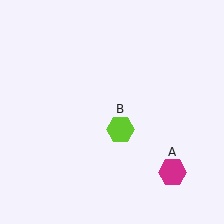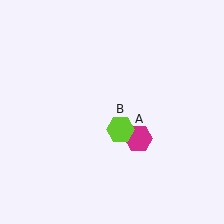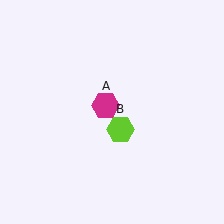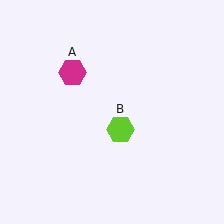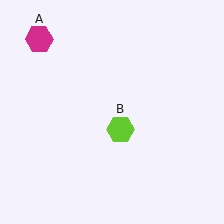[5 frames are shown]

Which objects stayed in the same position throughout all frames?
Lime hexagon (object B) remained stationary.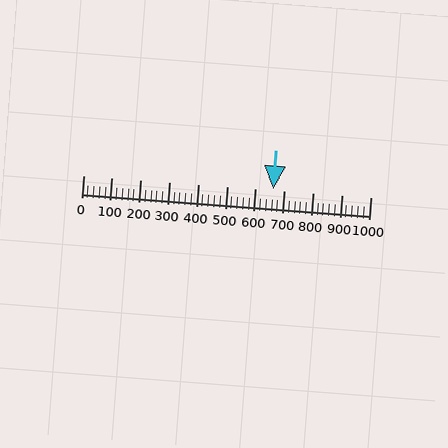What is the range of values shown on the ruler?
The ruler shows values from 0 to 1000.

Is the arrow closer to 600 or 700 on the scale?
The arrow is closer to 700.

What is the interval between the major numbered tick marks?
The major tick marks are spaced 100 units apart.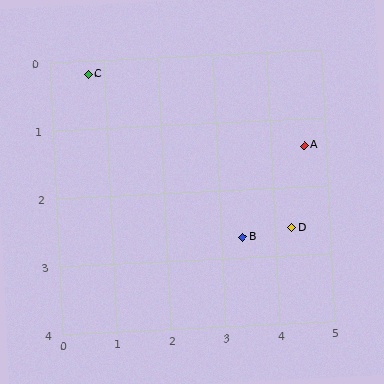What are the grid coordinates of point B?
Point B is at approximately (3.4, 2.7).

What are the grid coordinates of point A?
Point A is at approximately (4.6, 1.4).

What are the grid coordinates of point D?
Point D is at approximately (4.3, 2.6).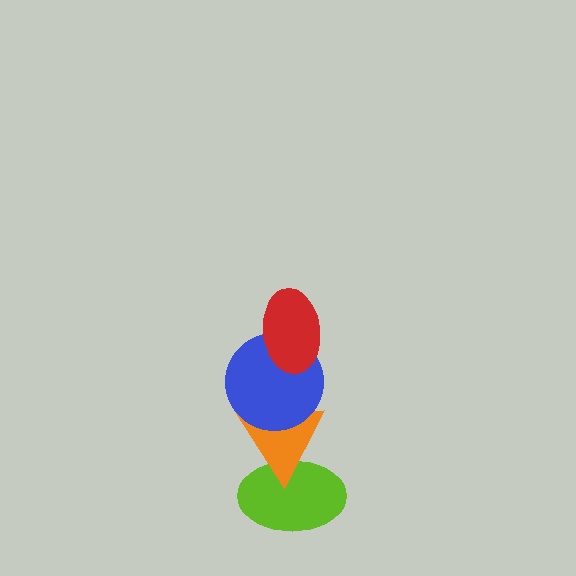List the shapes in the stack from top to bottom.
From top to bottom: the red ellipse, the blue circle, the orange triangle, the lime ellipse.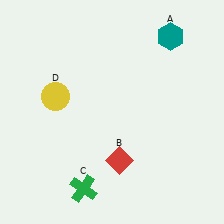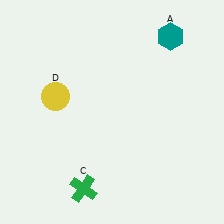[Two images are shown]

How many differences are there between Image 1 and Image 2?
There is 1 difference between the two images.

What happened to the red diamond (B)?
The red diamond (B) was removed in Image 2. It was in the bottom-right area of Image 1.